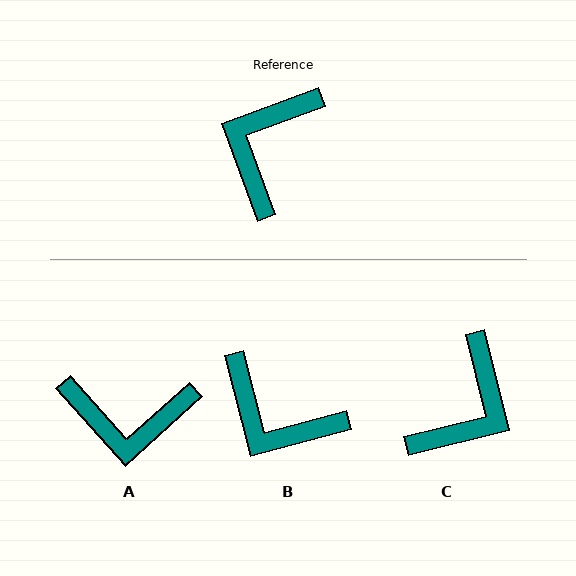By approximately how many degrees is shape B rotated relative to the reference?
Approximately 84 degrees counter-clockwise.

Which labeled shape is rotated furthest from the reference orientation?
C, about 174 degrees away.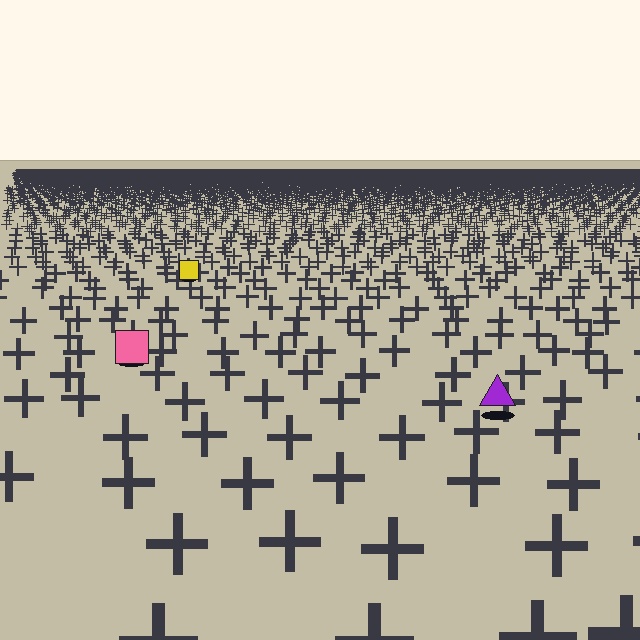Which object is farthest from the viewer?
The yellow square is farthest from the viewer. It appears smaller and the ground texture around it is denser.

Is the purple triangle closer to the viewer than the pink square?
Yes. The purple triangle is closer — you can tell from the texture gradient: the ground texture is coarser near it.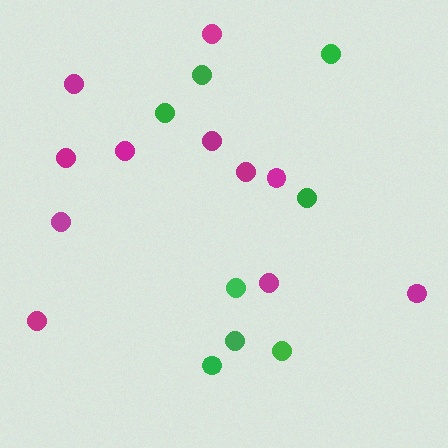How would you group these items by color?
There are 2 groups: one group of magenta circles (11) and one group of green circles (8).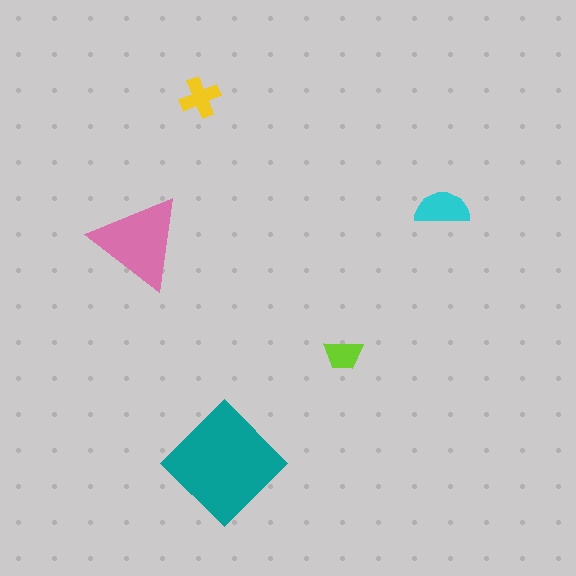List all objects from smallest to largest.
The lime trapezoid, the yellow cross, the cyan semicircle, the pink triangle, the teal diamond.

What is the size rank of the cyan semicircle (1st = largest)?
3rd.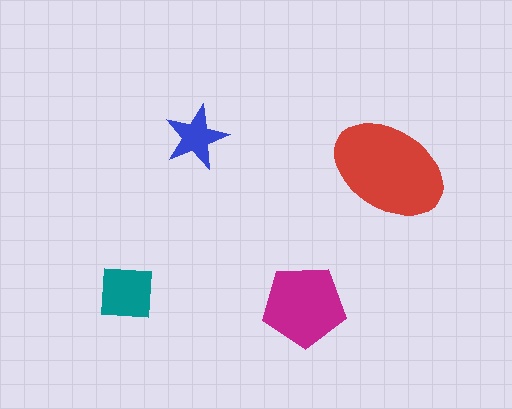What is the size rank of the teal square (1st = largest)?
3rd.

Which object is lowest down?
The magenta pentagon is bottommost.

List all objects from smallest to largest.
The blue star, the teal square, the magenta pentagon, the red ellipse.